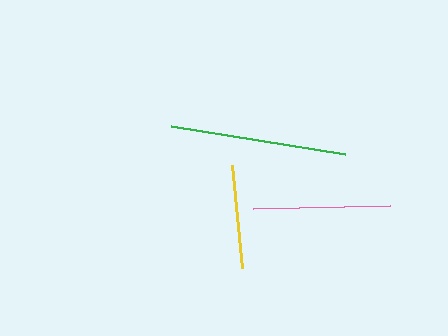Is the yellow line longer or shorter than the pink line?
The pink line is longer than the yellow line.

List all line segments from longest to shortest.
From longest to shortest: green, pink, yellow.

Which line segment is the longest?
The green line is the longest at approximately 177 pixels.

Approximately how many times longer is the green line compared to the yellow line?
The green line is approximately 1.7 times the length of the yellow line.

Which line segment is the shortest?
The yellow line is the shortest at approximately 104 pixels.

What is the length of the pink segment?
The pink segment is approximately 136 pixels long.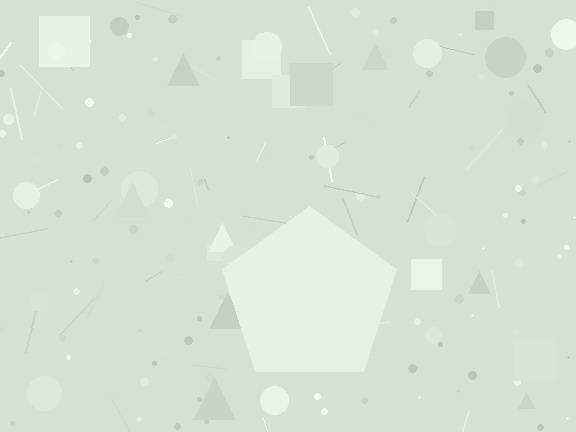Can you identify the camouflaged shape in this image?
The camouflaged shape is a pentagon.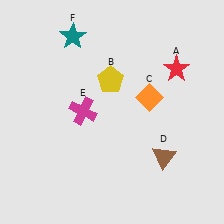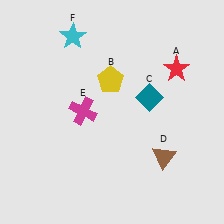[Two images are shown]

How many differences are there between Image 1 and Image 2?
There are 2 differences between the two images.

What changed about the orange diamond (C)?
In Image 1, C is orange. In Image 2, it changed to teal.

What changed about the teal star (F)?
In Image 1, F is teal. In Image 2, it changed to cyan.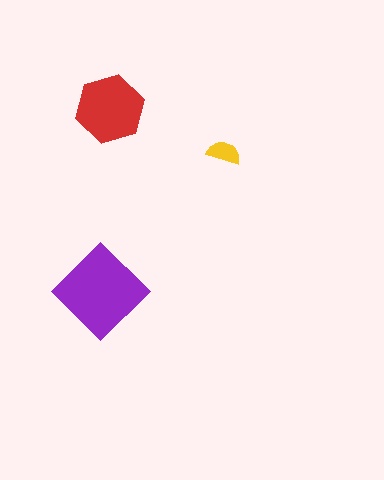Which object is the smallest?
The yellow semicircle.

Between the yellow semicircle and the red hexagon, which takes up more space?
The red hexagon.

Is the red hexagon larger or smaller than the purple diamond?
Smaller.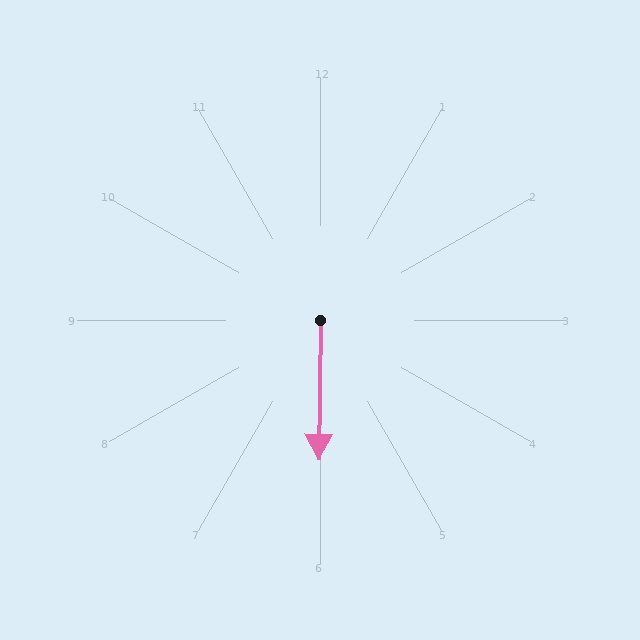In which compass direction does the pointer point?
South.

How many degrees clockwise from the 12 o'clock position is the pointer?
Approximately 181 degrees.